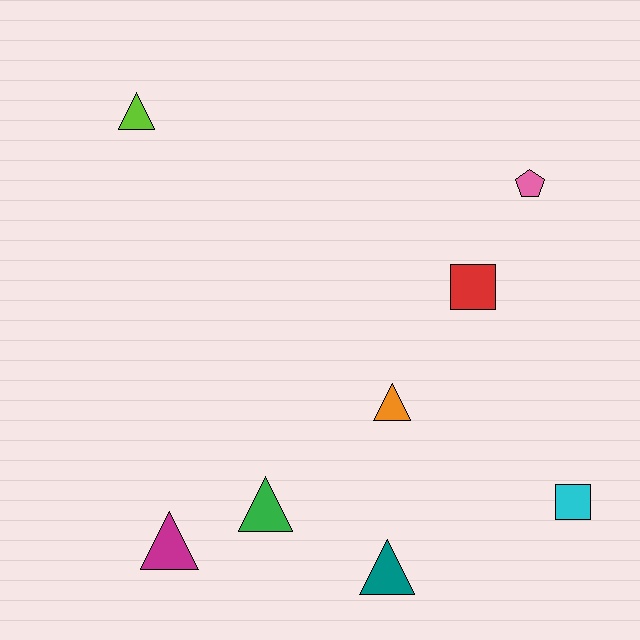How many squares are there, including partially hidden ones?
There are 2 squares.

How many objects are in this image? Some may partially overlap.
There are 8 objects.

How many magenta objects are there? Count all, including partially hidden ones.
There is 1 magenta object.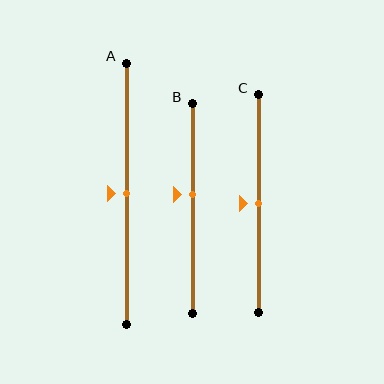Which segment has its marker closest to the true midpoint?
Segment A has its marker closest to the true midpoint.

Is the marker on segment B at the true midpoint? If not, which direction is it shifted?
No, the marker on segment B is shifted upward by about 7% of the segment length.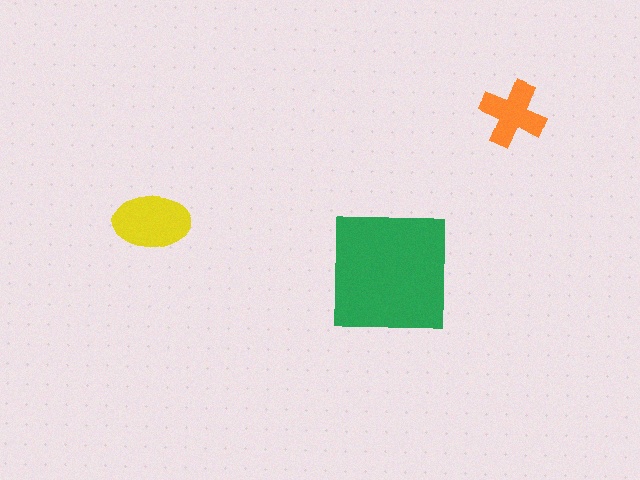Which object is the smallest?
The orange cross.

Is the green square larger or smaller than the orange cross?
Larger.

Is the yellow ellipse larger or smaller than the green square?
Smaller.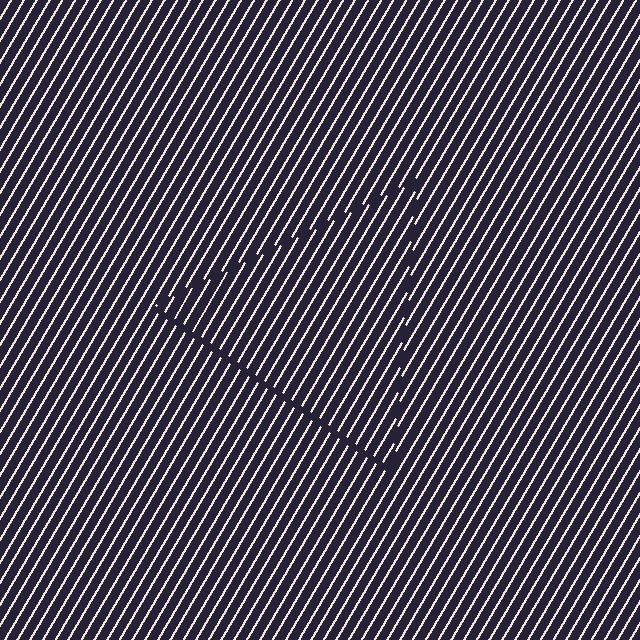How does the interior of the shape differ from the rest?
The interior of the shape contains the same grating, shifted by half a period — the contour is defined by the phase discontinuity where line-ends from the inner and outer gratings abut.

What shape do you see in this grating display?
An illusory triangle. The interior of the shape contains the same grating, shifted by half a period — the contour is defined by the phase discontinuity where line-ends from the inner and outer gratings abut.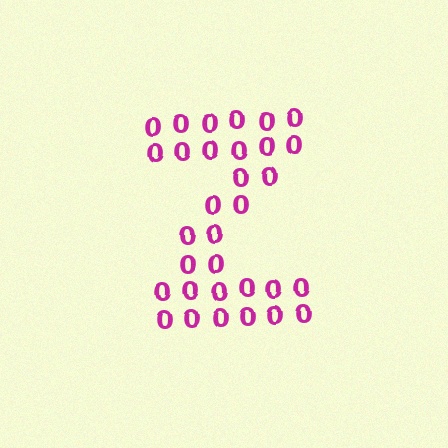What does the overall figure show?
The overall figure shows the letter Z.